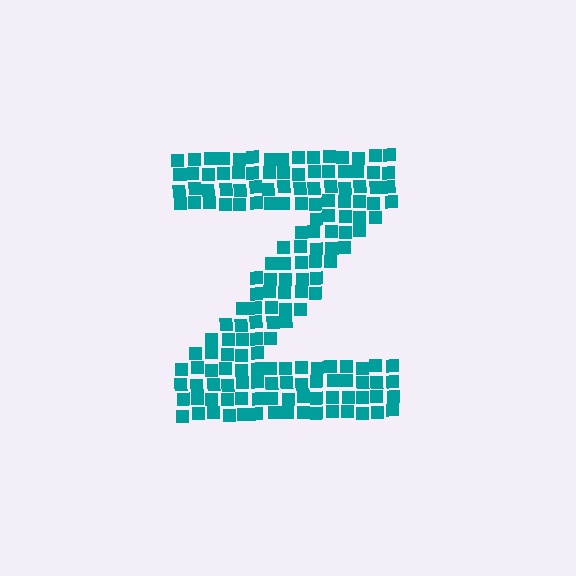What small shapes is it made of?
It is made of small squares.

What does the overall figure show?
The overall figure shows the letter Z.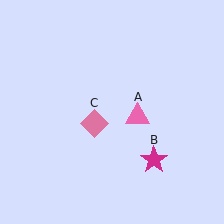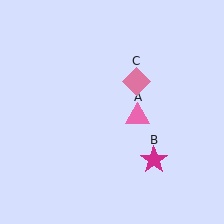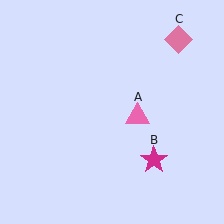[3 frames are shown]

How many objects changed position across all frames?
1 object changed position: pink diamond (object C).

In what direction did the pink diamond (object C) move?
The pink diamond (object C) moved up and to the right.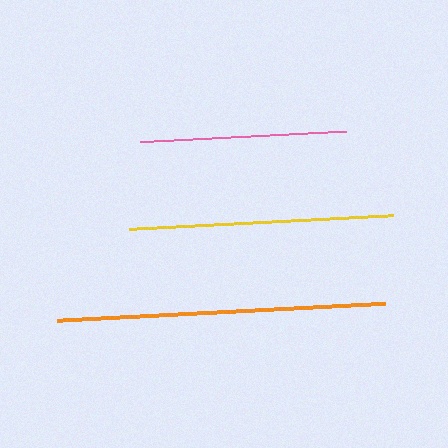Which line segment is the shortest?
The pink line is the shortest at approximately 207 pixels.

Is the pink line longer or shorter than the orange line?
The orange line is longer than the pink line.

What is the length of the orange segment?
The orange segment is approximately 330 pixels long.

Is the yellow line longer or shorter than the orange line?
The orange line is longer than the yellow line.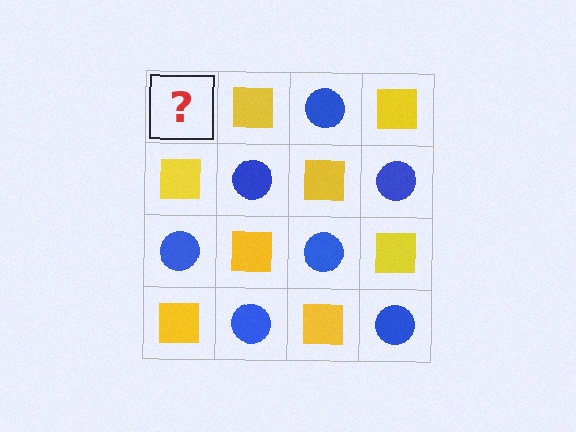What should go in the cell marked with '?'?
The missing cell should contain a blue circle.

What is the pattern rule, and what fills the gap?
The rule is that it alternates blue circle and yellow square in a checkerboard pattern. The gap should be filled with a blue circle.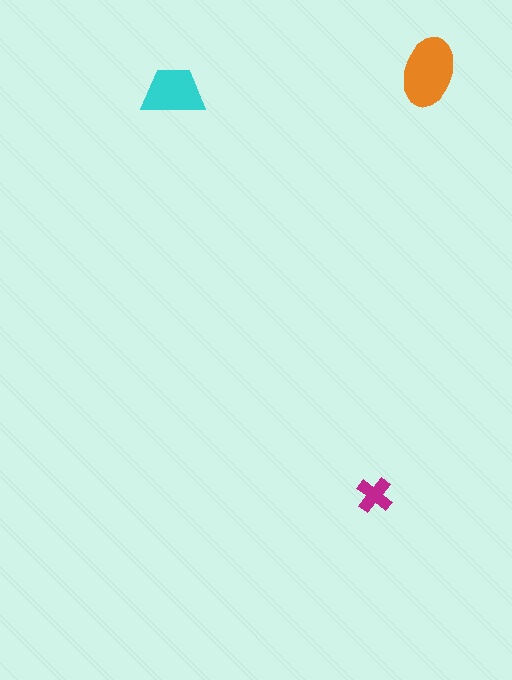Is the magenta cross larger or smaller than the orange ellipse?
Smaller.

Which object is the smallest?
The magenta cross.